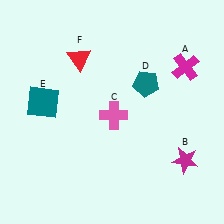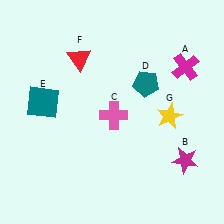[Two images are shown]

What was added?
A yellow star (G) was added in Image 2.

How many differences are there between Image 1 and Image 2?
There is 1 difference between the two images.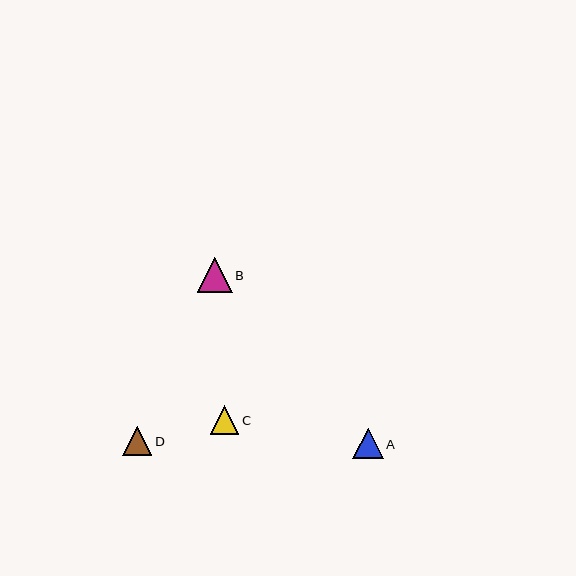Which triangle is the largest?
Triangle B is the largest with a size of approximately 35 pixels.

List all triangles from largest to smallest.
From largest to smallest: B, A, D, C.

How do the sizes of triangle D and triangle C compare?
Triangle D and triangle C are approximately the same size.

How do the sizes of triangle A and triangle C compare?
Triangle A and triangle C are approximately the same size.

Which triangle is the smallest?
Triangle C is the smallest with a size of approximately 29 pixels.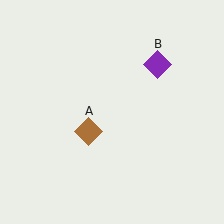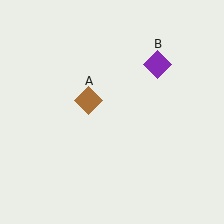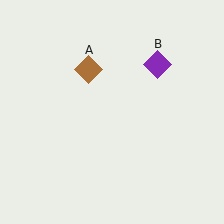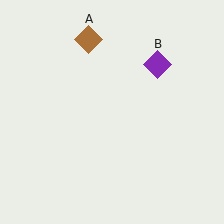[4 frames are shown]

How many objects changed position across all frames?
1 object changed position: brown diamond (object A).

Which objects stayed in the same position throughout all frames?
Purple diamond (object B) remained stationary.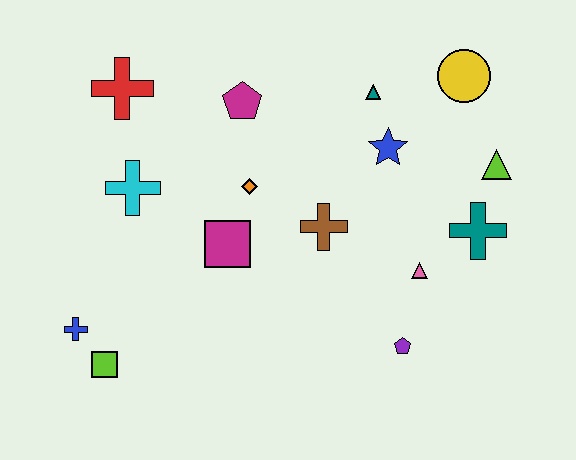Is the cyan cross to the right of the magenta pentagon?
No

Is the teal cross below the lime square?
No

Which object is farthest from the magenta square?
The yellow circle is farthest from the magenta square.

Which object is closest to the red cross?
The cyan cross is closest to the red cross.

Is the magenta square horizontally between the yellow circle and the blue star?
No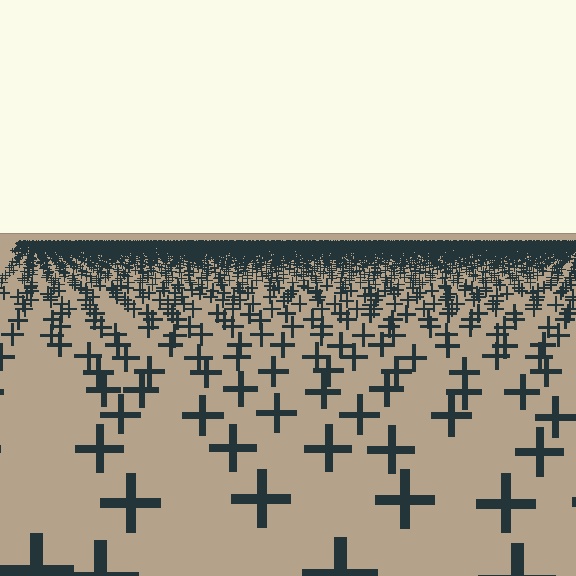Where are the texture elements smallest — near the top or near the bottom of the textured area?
Near the top.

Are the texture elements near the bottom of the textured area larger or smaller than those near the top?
Larger. Near the bottom, elements are closer to the viewer and appear at a bigger on-screen size.